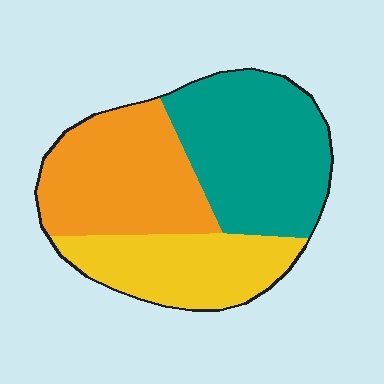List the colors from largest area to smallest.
From largest to smallest: teal, orange, yellow.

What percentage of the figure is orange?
Orange covers 34% of the figure.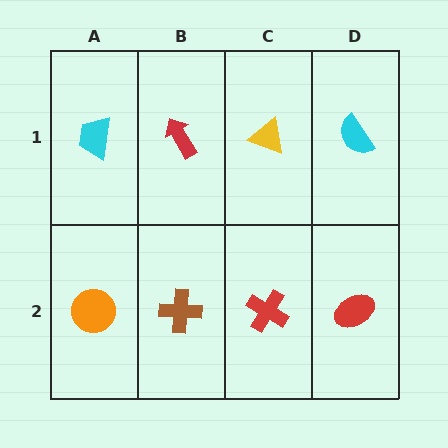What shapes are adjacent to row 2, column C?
A yellow triangle (row 1, column C), a brown cross (row 2, column B), a red ellipse (row 2, column D).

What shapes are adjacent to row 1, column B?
A brown cross (row 2, column B), a cyan trapezoid (row 1, column A), a yellow triangle (row 1, column C).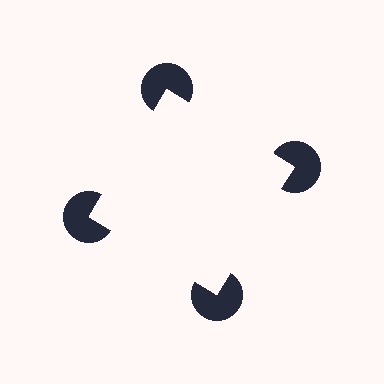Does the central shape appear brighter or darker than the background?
It typically appears slightly brighter than the background, even though no actual brightness change is drawn.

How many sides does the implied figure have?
4 sides.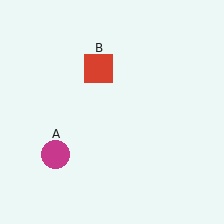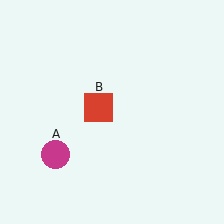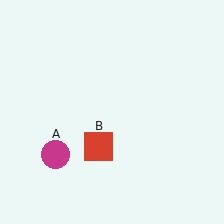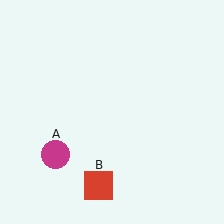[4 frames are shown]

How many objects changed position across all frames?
1 object changed position: red square (object B).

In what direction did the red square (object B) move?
The red square (object B) moved down.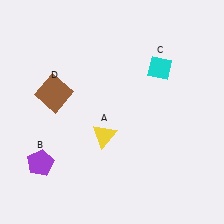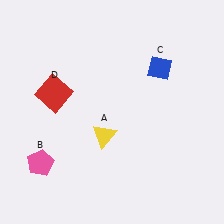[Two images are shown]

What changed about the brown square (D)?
In Image 1, D is brown. In Image 2, it changed to red.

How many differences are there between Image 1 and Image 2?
There are 3 differences between the two images.